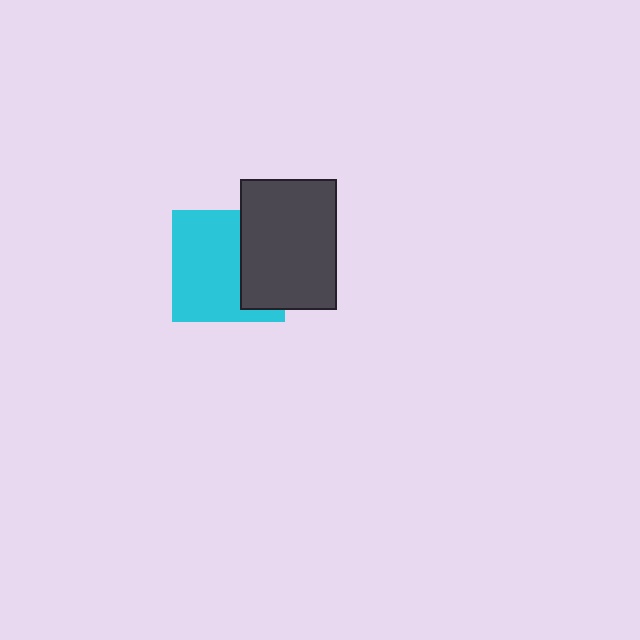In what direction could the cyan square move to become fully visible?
The cyan square could move left. That would shift it out from behind the dark gray rectangle entirely.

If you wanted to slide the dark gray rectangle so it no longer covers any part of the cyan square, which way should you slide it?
Slide it right — that is the most direct way to separate the two shapes.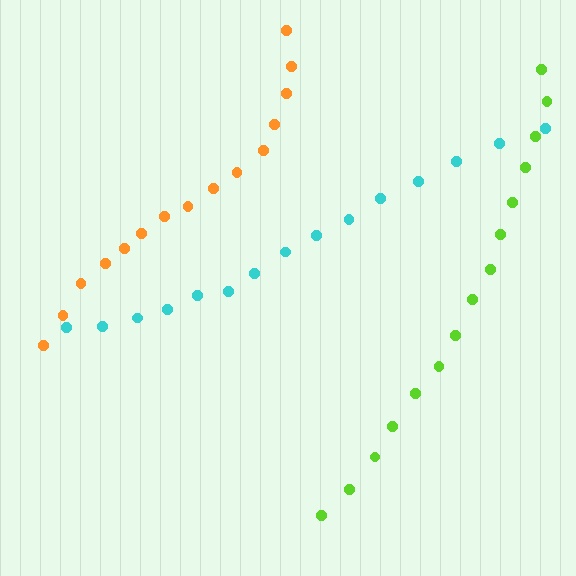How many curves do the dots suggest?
There are 3 distinct paths.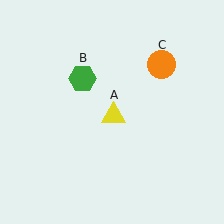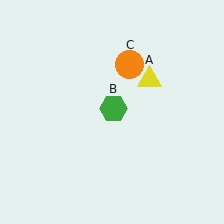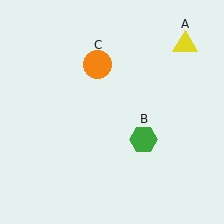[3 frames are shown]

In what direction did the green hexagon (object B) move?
The green hexagon (object B) moved down and to the right.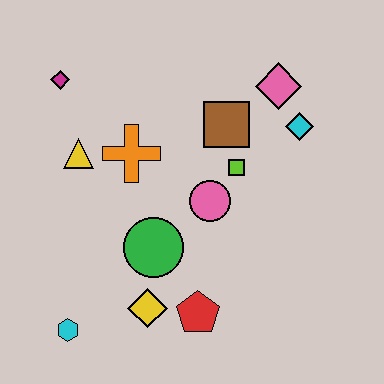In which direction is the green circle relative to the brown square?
The green circle is below the brown square.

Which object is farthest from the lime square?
The cyan hexagon is farthest from the lime square.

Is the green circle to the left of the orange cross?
No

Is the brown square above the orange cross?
Yes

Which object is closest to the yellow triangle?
The orange cross is closest to the yellow triangle.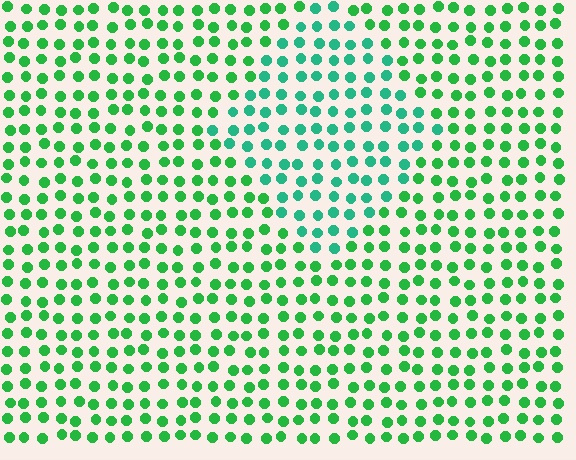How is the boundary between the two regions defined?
The boundary is defined purely by a slight shift in hue (about 30 degrees). Spacing, size, and orientation are identical on both sides.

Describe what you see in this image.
The image is filled with small green elements in a uniform arrangement. A diamond-shaped region is visible where the elements are tinted to a slightly different hue, forming a subtle color boundary.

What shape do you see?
I see a diamond.